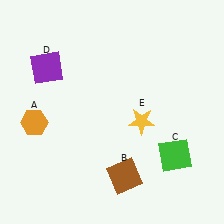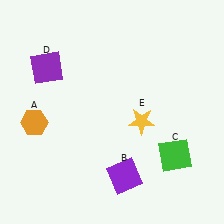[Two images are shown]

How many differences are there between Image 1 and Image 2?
There is 1 difference between the two images.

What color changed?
The square (B) changed from brown in Image 1 to purple in Image 2.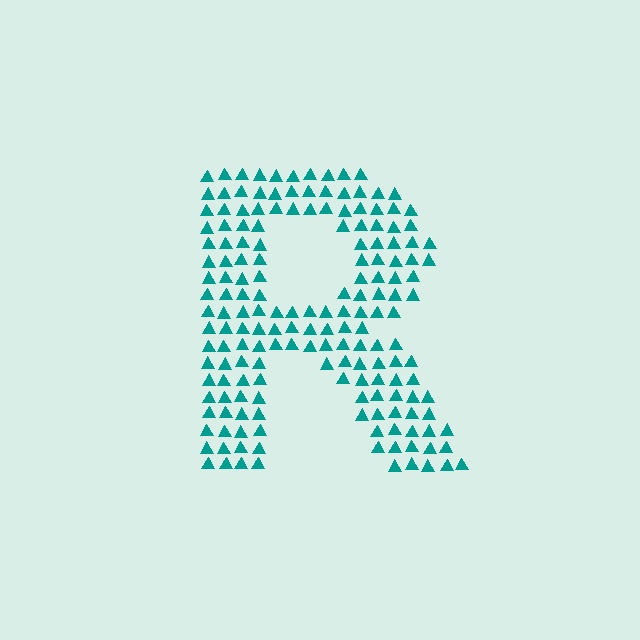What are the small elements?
The small elements are triangles.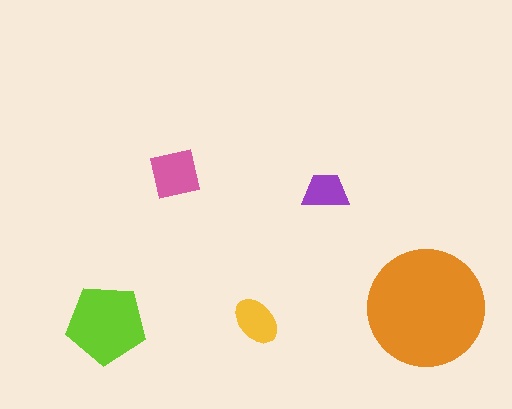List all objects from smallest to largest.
The purple trapezoid, the yellow ellipse, the pink square, the lime pentagon, the orange circle.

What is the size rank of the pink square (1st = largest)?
3rd.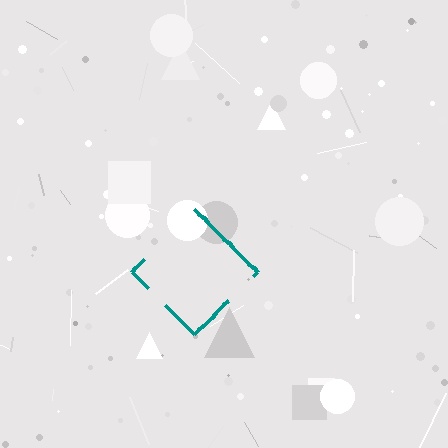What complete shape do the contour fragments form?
The contour fragments form a diamond.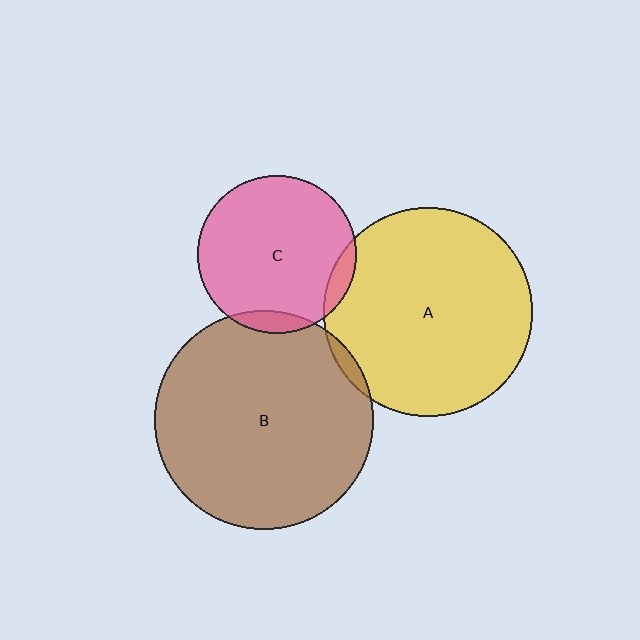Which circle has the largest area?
Circle B (brown).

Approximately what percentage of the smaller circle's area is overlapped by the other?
Approximately 5%.